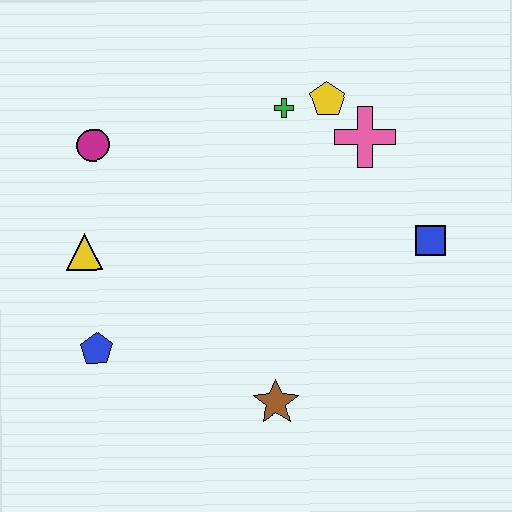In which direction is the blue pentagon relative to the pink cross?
The blue pentagon is to the left of the pink cross.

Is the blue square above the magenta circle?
No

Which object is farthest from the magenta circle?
The blue square is farthest from the magenta circle.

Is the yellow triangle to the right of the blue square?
No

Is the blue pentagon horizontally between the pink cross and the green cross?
No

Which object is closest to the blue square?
The pink cross is closest to the blue square.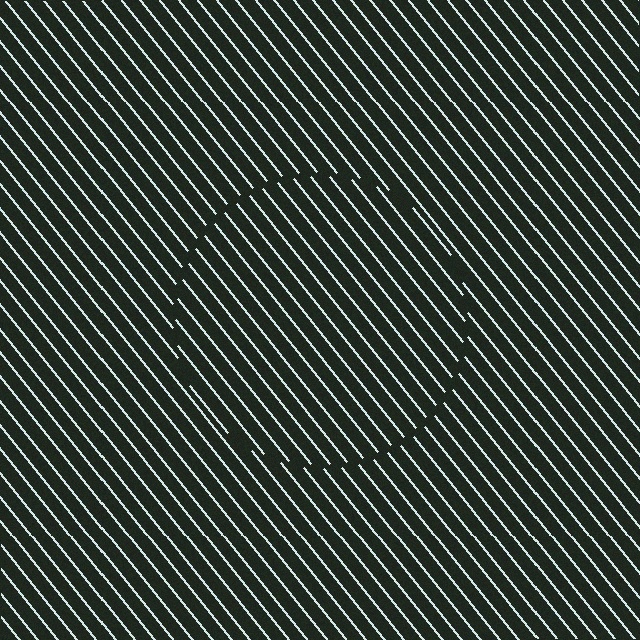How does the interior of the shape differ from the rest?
The interior of the shape contains the same grating, shifted by half a period — the contour is defined by the phase discontinuity where line-ends from the inner and outer gratings abut.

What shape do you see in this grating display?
An illusory circle. The interior of the shape contains the same grating, shifted by half a period — the contour is defined by the phase discontinuity where line-ends from the inner and outer gratings abut.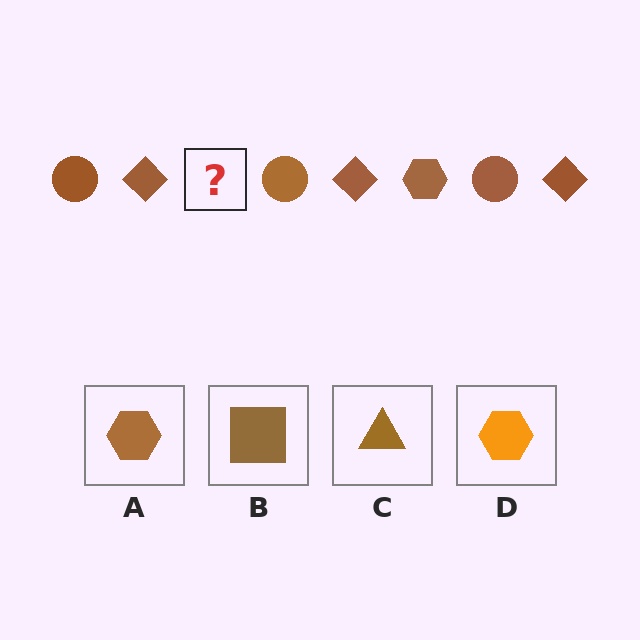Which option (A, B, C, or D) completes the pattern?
A.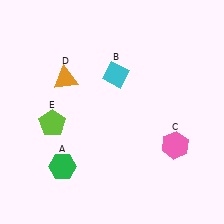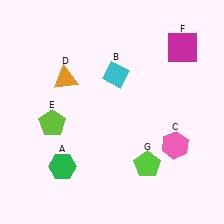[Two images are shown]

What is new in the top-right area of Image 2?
A magenta square (F) was added in the top-right area of Image 2.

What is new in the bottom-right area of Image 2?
A lime pentagon (G) was added in the bottom-right area of Image 2.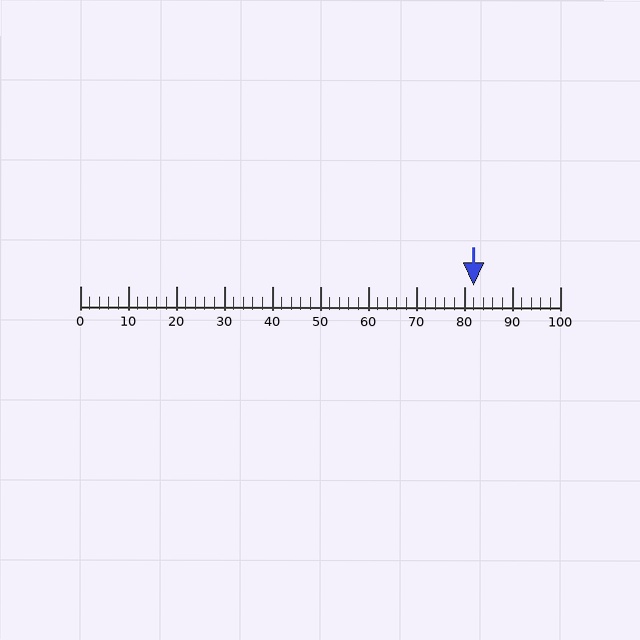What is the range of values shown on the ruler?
The ruler shows values from 0 to 100.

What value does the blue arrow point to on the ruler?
The blue arrow points to approximately 82.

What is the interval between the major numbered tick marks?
The major tick marks are spaced 10 units apart.